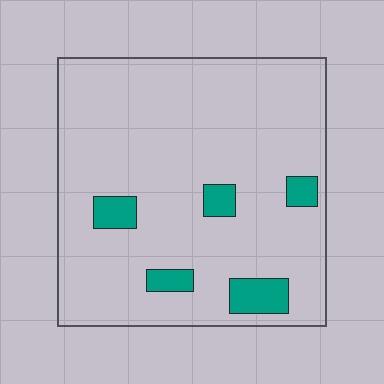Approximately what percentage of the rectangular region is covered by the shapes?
Approximately 10%.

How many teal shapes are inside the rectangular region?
5.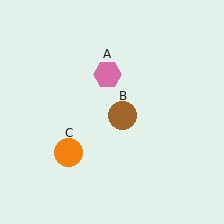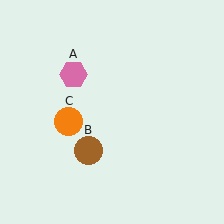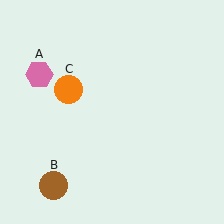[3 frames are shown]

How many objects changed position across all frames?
3 objects changed position: pink hexagon (object A), brown circle (object B), orange circle (object C).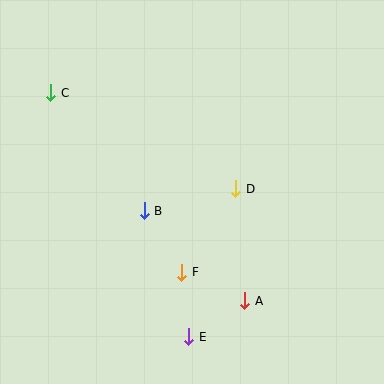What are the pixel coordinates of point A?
Point A is at (245, 301).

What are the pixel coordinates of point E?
Point E is at (189, 337).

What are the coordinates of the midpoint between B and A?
The midpoint between B and A is at (194, 256).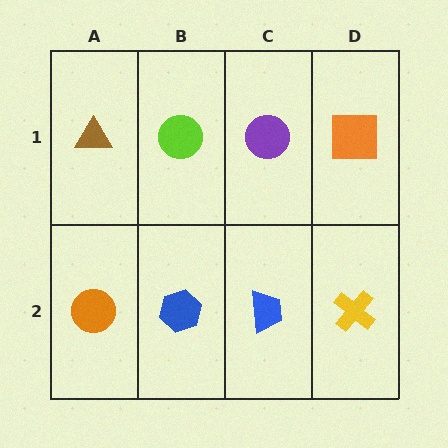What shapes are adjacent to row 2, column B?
A lime circle (row 1, column B), an orange circle (row 2, column A), a blue trapezoid (row 2, column C).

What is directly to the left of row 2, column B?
An orange circle.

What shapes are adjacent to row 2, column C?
A purple circle (row 1, column C), a blue hexagon (row 2, column B), a yellow cross (row 2, column D).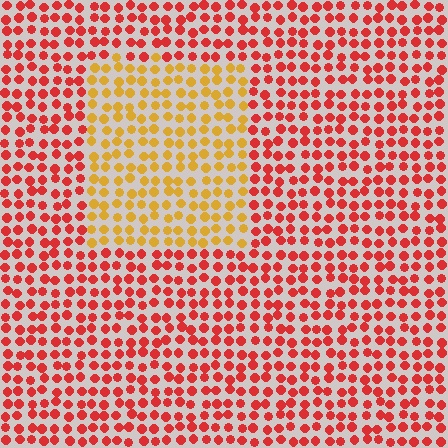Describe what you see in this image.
The image is filled with small red elements in a uniform arrangement. A rectangle-shaped region is visible where the elements are tinted to a slightly different hue, forming a subtle color boundary.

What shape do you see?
I see a rectangle.